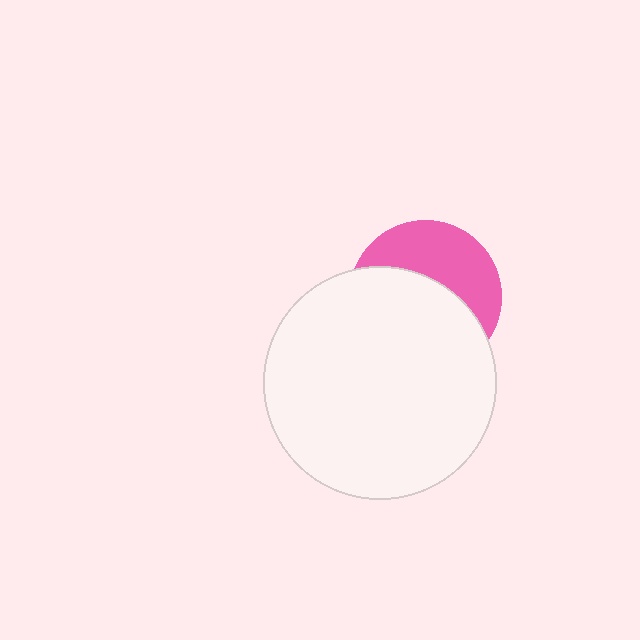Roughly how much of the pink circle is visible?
A small part of it is visible (roughly 41%).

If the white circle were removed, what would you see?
You would see the complete pink circle.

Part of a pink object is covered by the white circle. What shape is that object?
It is a circle.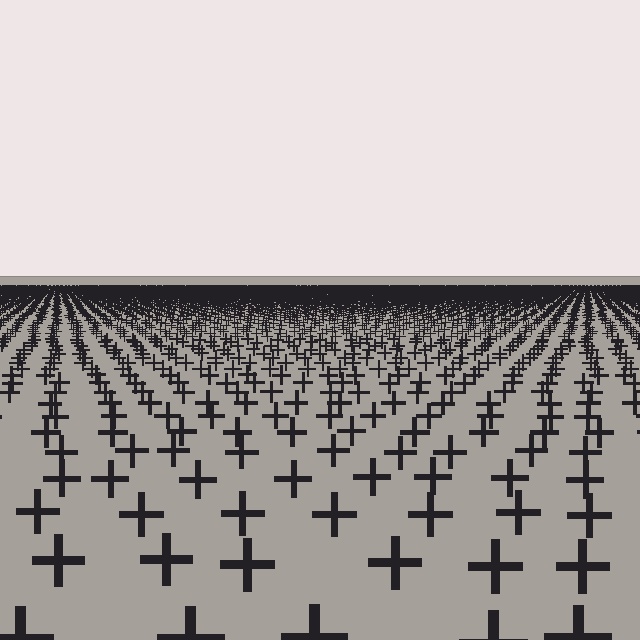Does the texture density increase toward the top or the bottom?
Density increases toward the top.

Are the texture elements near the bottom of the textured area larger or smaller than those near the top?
Larger. Near the bottom, elements are closer to the viewer and appear at a bigger on-screen size.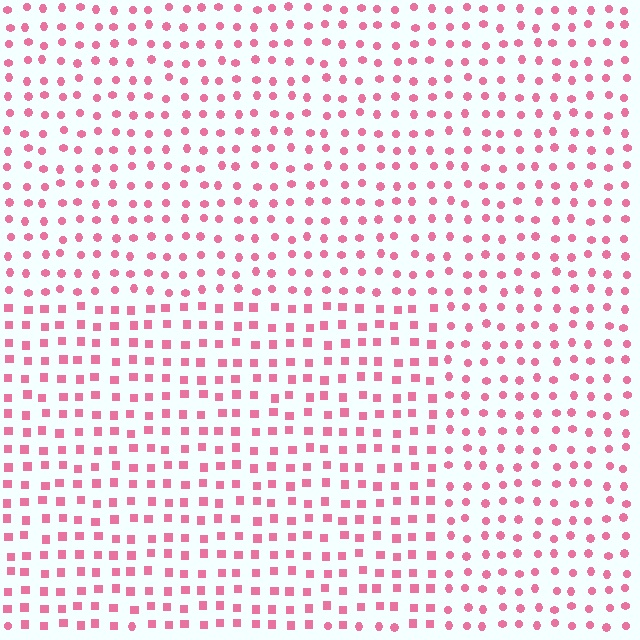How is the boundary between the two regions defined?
The boundary is defined by a change in element shape: squares inside vs. circles outside. All elements share the same color and spacing.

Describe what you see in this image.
The image is filled with small pink elements arranged in a uniform grid. A rectangle-shaped region contains squares, while the surrounding area contains circles. The boundary is defined purely by the change in element shape.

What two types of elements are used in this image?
The image uses squares inside the rectangle region and circles outside it.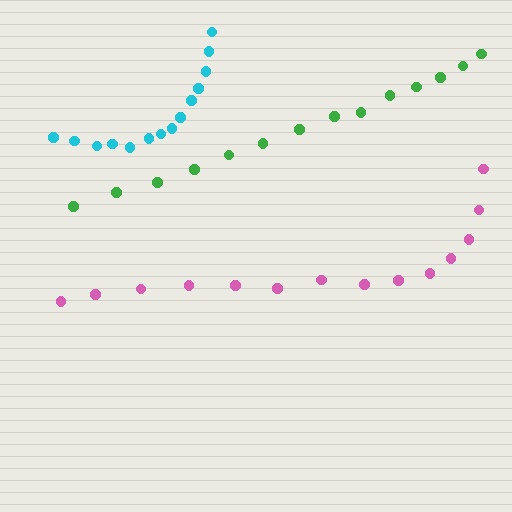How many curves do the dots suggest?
There are 3 distinct paths.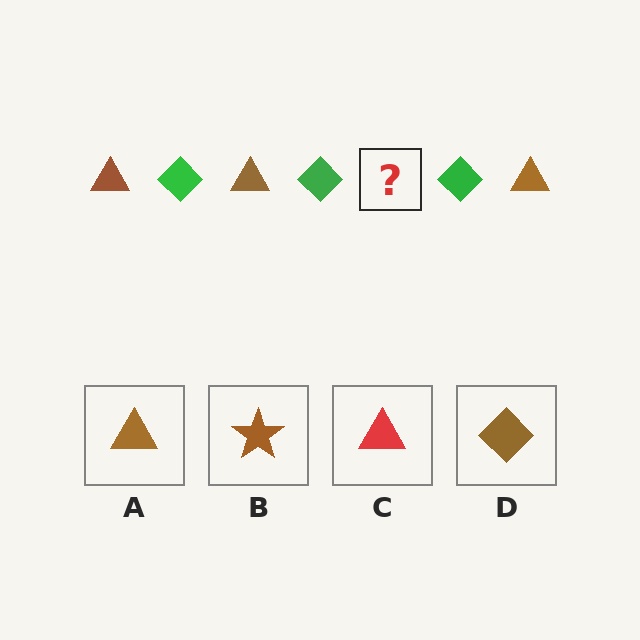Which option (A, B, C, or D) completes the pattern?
A.